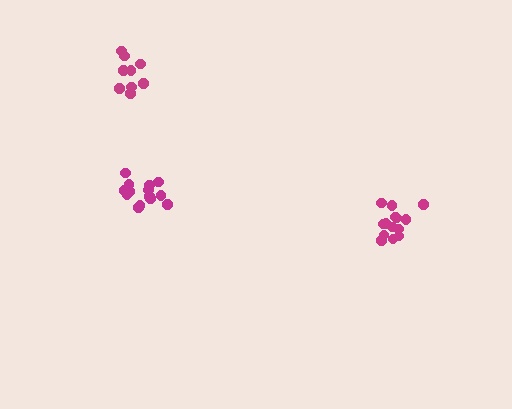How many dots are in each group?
Group 1: 14 dots, Group 2: 14 dots, Group 3: 9 dots (37 total).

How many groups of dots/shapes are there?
There are 3 groups.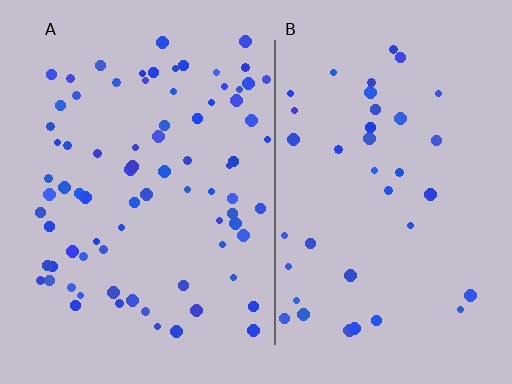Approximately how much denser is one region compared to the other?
Approximately 2.1× — region A over region B.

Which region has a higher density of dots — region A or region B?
A (the left).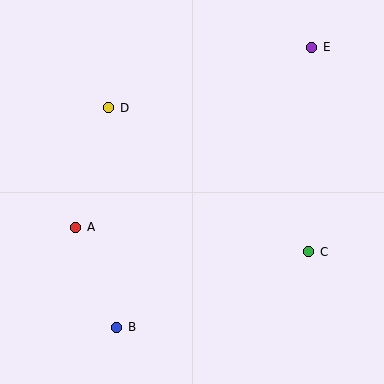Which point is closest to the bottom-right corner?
Point C is closest to the bottom-right corner.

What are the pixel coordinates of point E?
Point E is at (312, 47).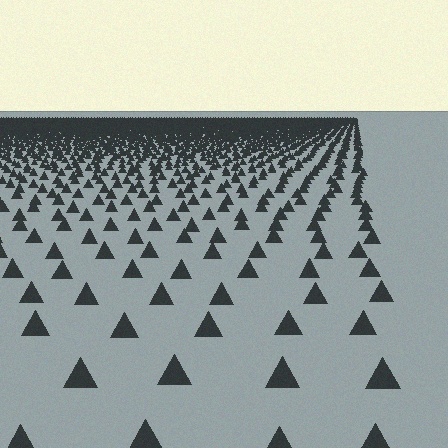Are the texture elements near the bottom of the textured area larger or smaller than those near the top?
Larger. Near the bottom, elements are closer to the viewer and appear at a bigger on-screen size.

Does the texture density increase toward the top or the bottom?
Density increases toward the top.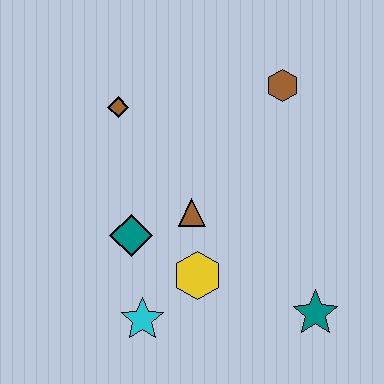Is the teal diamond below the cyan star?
No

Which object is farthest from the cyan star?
The brown hexagon is farthest from the cyan star.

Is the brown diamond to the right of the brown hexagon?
No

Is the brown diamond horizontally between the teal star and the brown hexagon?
No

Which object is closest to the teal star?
The yellow hexagon is closest to the teal star.